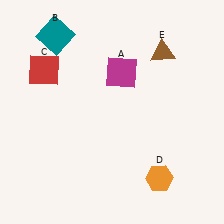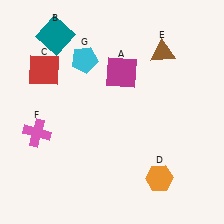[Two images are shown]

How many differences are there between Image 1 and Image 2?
There are 2 differences between the two images.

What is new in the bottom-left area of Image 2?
A pink cross (F) was added in the bottom-left area of Image 2.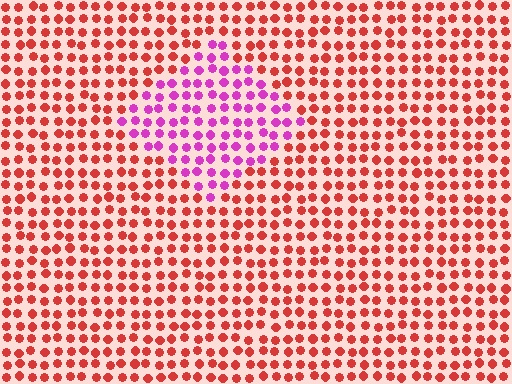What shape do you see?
I see a diamond.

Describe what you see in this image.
The image is filled with small red elements in a uniform arrangement. A diamond-shaped region is visible where the elements are tinted to a slightly different hue, forming a subtle color boundary.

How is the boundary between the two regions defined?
The boundary is defined purely by a slight shift in hue (about 54 degrees). Spacing, size, and orientation are identical on both sides.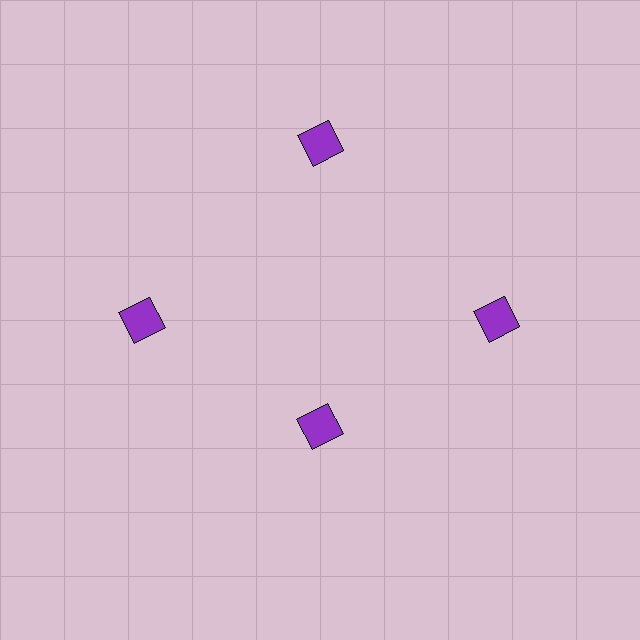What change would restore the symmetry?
The symmetry would be restored by moving it outward, back onto the ring so that all 4 diamonds sit at equal angles and equal distance from the center.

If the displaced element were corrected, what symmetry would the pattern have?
It would have 4-fold rotational symmetry — the pattern would map onto itself every 90 degrees.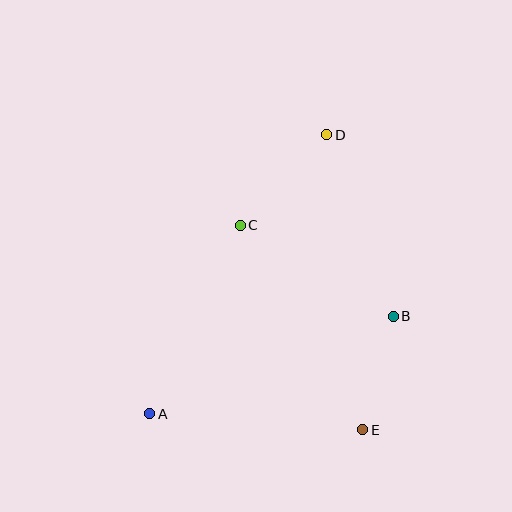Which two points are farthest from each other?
Points A and D are farthest from each other.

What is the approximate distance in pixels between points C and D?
The distance between C and D is approximately 126 pixels.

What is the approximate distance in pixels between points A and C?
The distance between A and C is approximately 209 pixels.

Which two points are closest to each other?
Points B and E are closest to each other.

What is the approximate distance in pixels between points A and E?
The distance between A and E is approximately 213 pixels.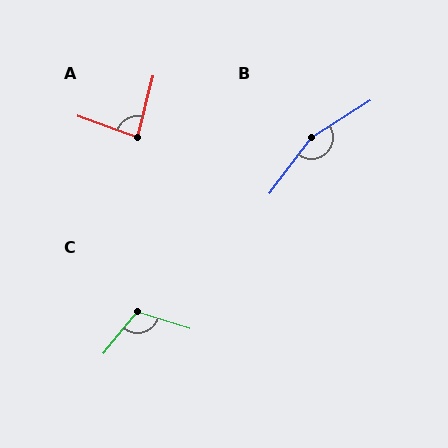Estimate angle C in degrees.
Approximately 111 degrees.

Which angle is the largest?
B, at approximately 159 degrees.